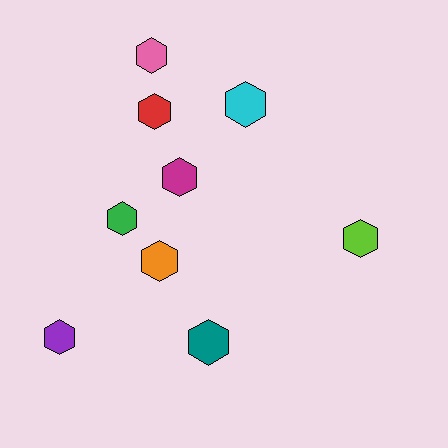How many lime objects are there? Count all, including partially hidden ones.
There is 1 lime object.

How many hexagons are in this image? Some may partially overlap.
There are 9 hexagons.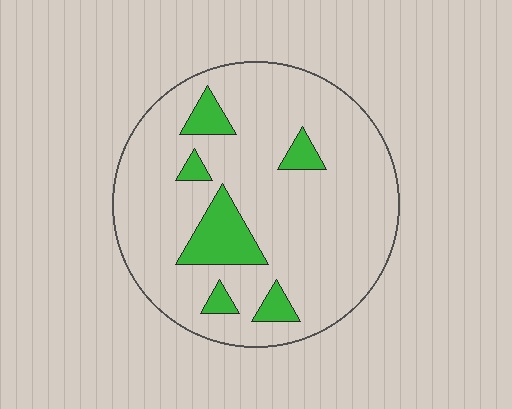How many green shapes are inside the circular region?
6.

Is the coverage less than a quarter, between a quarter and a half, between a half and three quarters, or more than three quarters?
Less than a quarter.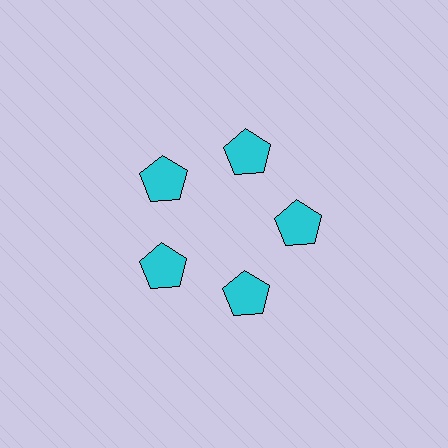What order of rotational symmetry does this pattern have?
This pattern has 5-fold rotational symmetry.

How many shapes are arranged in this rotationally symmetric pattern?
There are 5 shapes, arranged in 5 groups of 1.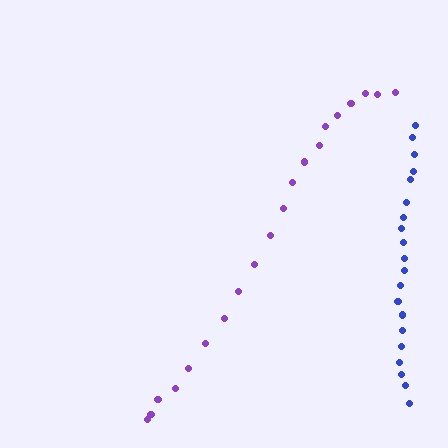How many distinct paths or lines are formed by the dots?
There are 2 distinct paths.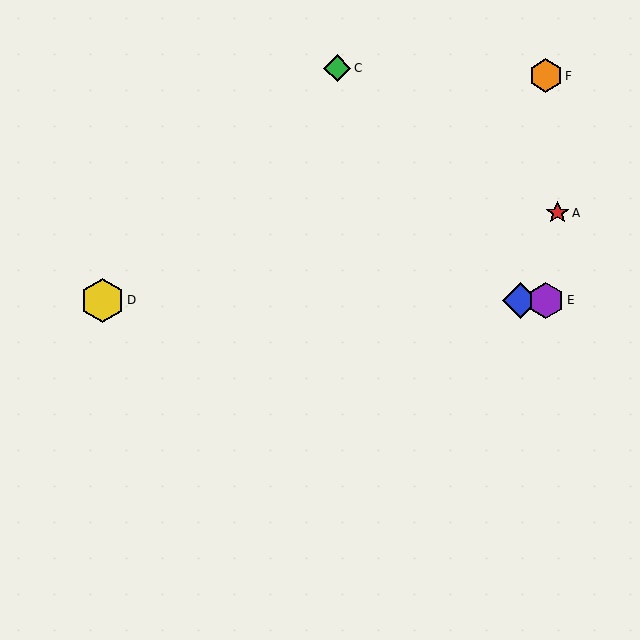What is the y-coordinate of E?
Object E is at y≈300.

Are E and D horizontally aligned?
Yes, both are at y≈300.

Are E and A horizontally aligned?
No, E is at y≈300 and A is at y≈213.